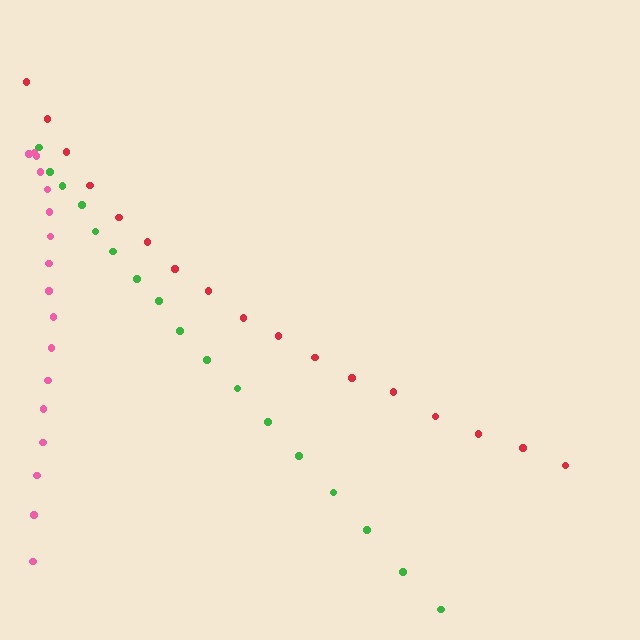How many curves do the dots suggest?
There are 3 distinct paths.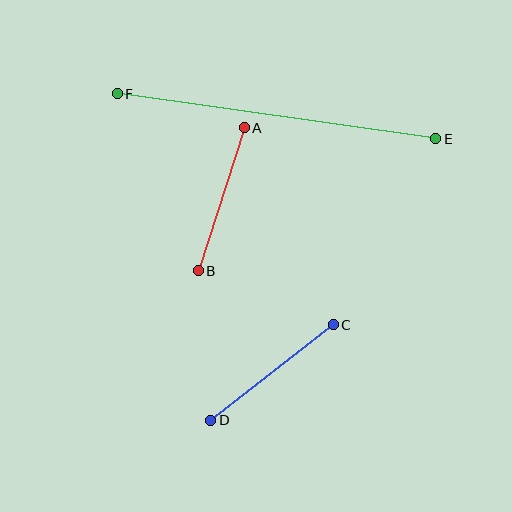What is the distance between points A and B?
The distance is approximately 150 pixels.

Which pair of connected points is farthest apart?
Points E and F are farthest apart.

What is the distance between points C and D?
The distance is approximately 156 pixels.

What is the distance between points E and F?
The distance is approximately 322 pixels.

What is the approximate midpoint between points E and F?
The midpoint is at approximately (277, 116) pixels.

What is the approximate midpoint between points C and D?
The midpoint is at approximately (272, 373) pixels.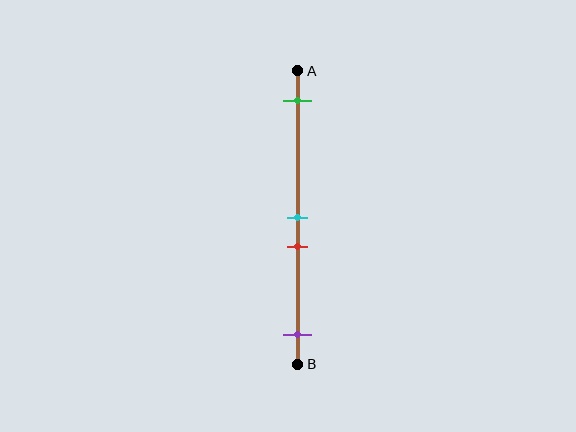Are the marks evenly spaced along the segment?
No, the marks are not evenly spaced.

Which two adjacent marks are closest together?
The cyan and red marks are the closest adjacent pair.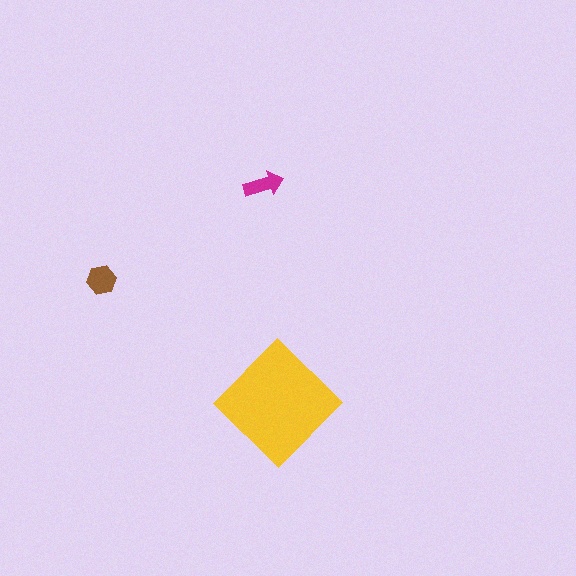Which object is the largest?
The yellow diamond.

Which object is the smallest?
The magenta arrow.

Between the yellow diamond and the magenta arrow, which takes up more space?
The yellow diamond.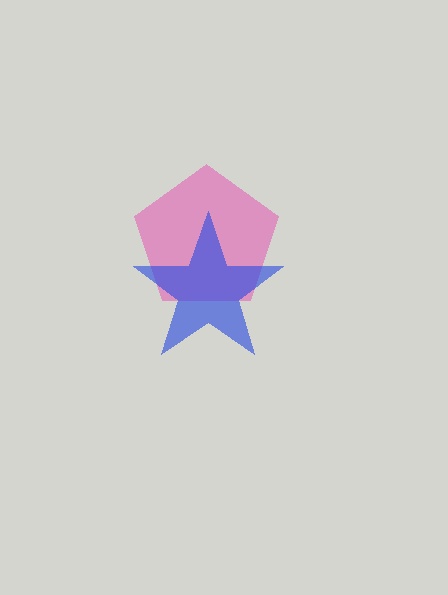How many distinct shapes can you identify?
There are 2 distinct shapes: a pink pentagon, a blue star.